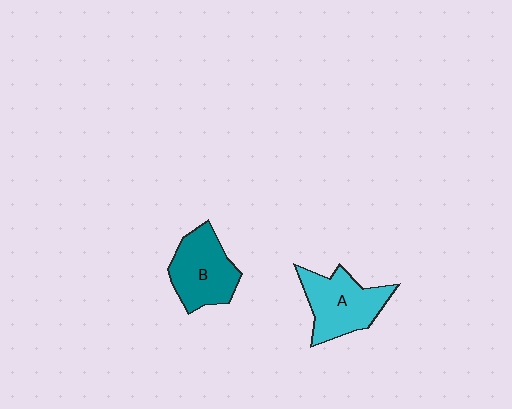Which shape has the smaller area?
Shape B (teal).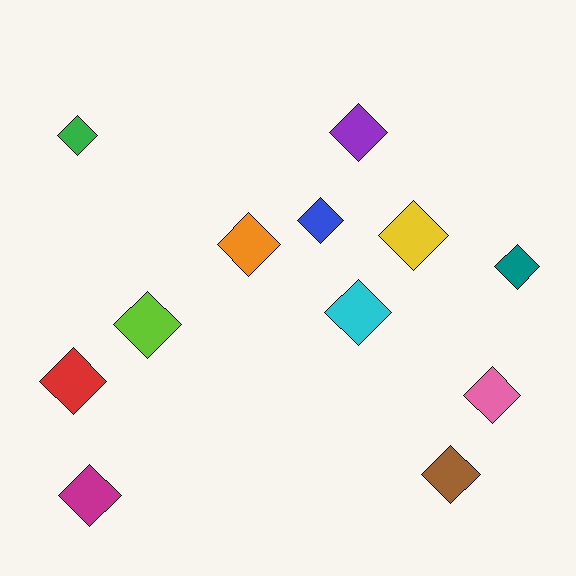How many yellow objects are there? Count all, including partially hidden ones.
There is 1 yellow object.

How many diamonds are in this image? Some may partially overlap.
There are 12 diamonds.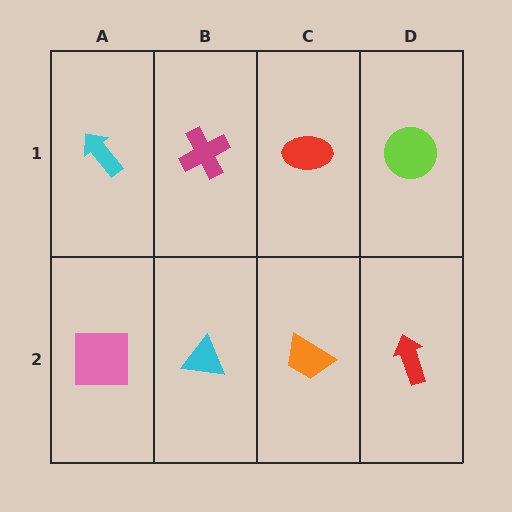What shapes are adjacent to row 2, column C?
A red ellipse (row 1, column C), a cyan triangle (row 2, column B), a red arrow (row 2, column D).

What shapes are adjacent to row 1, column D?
A red arrow (row 2, column D), a red ellipse (row 1, column C).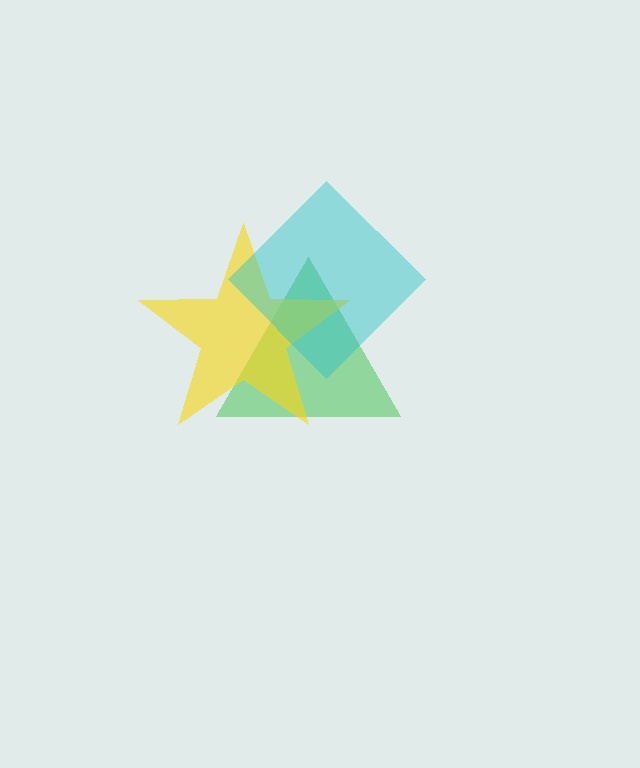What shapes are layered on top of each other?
The layered shapes are: a green triangle, a yellow star, a cyan diamond.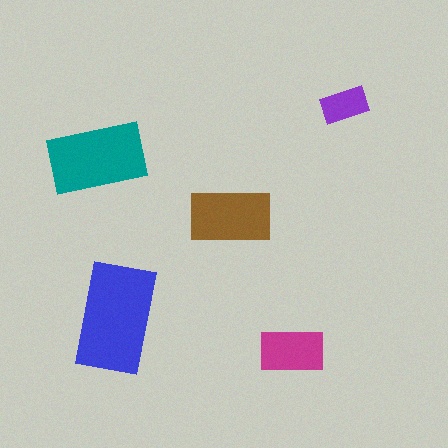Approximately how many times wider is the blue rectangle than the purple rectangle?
About 2.5 times wider.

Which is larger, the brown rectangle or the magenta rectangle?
The brown one.